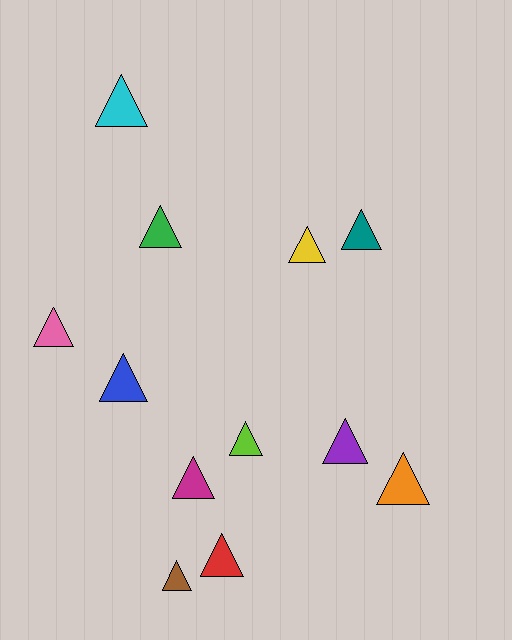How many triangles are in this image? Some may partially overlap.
There are 12 triangles.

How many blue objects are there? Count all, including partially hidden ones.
There is 1 blue object.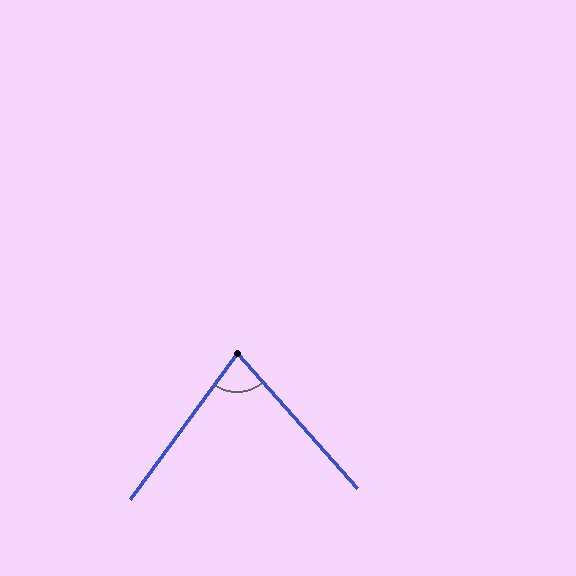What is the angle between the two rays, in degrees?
Approximately 78 degrees.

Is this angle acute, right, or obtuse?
It is acute.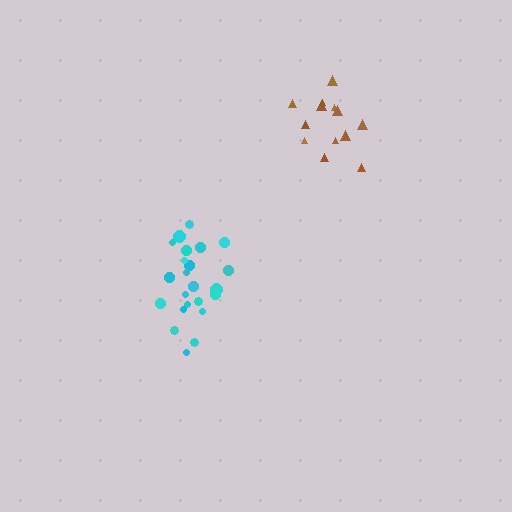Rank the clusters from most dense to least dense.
cyan, brown.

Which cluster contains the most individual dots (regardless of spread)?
Cyan (23).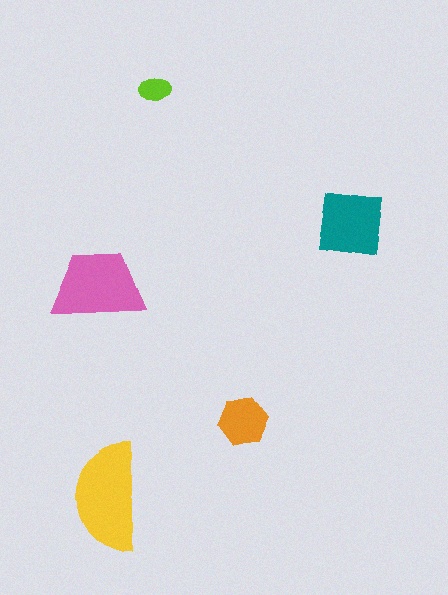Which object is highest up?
The lime ellipse is topmost.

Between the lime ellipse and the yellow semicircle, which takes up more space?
The yellow semicircle.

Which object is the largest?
The yellow semicircle.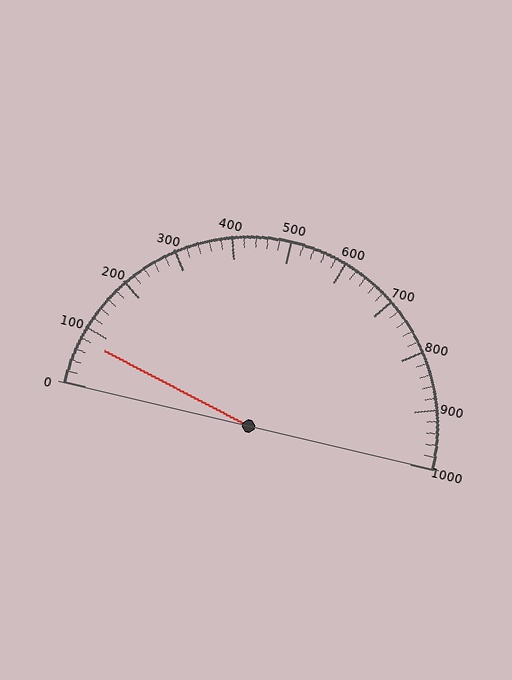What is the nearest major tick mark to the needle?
The nearest major tick mark is 100.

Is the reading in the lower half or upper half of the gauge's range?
The reading is in the lower half of the range (0 to 1000).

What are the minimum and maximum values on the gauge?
The gauge ranges from 0 to 1000.